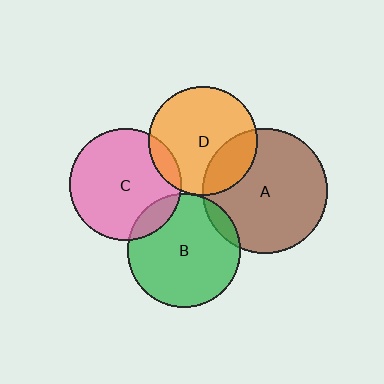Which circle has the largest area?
Circle A (brown).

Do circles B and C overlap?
Yes.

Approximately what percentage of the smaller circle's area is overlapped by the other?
Approximately 10%.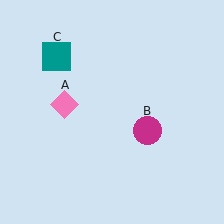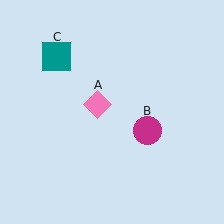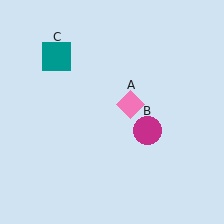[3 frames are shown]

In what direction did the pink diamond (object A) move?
The pink diamond (object A) moved right.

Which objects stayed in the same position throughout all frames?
Magenta circle (object B) and teal square (object C) remained stationary.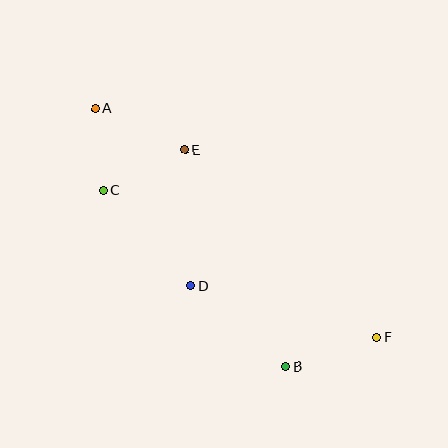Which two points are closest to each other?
Points A and C are closest to each other.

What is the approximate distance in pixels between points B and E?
The distance between B and E is approximately 239 pixels.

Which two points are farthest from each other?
Points A and F are farthest from each other.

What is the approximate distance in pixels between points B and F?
The distance between B and F is approximately 95 pixels.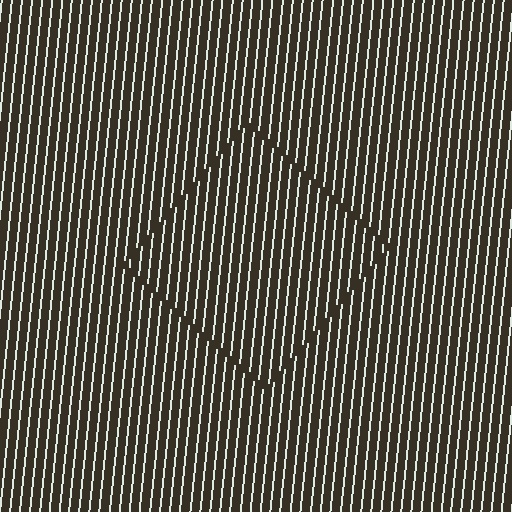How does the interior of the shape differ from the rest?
The interior of the shape contains the same grating, shifted by half a period — the contour is defined by the phase discontinuity where line-ends from the inner and outer gratings abut.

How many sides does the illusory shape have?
4 sides — the line-ends trace a square.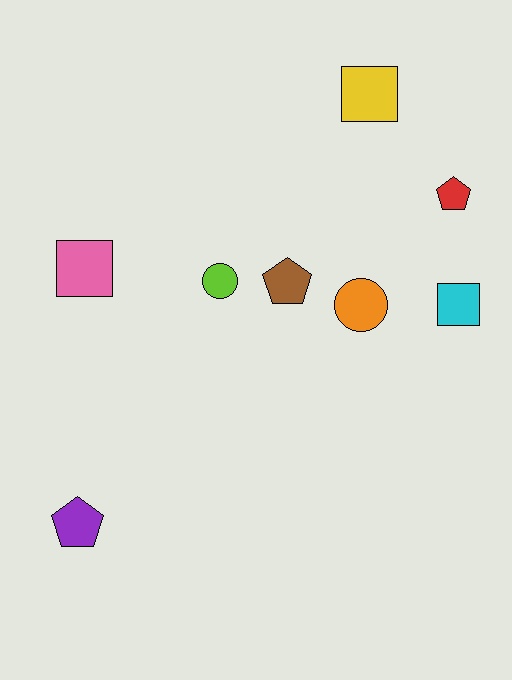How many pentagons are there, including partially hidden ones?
There are 3 pentagons.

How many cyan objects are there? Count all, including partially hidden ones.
There is 1 cyan object.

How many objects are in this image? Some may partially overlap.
There are 8 objects.